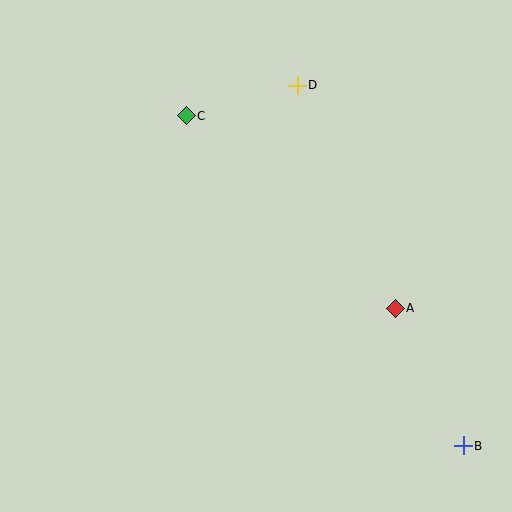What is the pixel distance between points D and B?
The distance between D and B is 397 pixels.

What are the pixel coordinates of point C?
Point C is at (186, 116).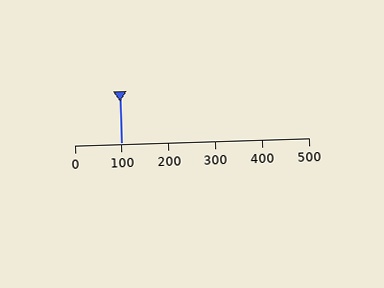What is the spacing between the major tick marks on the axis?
The major ticks are spaced 100 apart.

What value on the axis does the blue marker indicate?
The marker indicates approximately 100.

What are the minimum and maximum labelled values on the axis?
The axis runs from 0 to 500.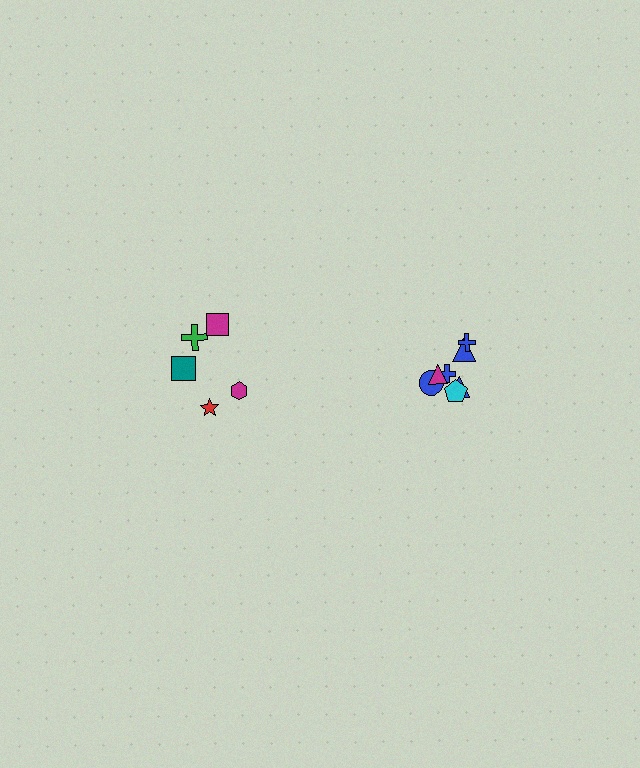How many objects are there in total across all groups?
There are 12 objects.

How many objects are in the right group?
There are 7 objects.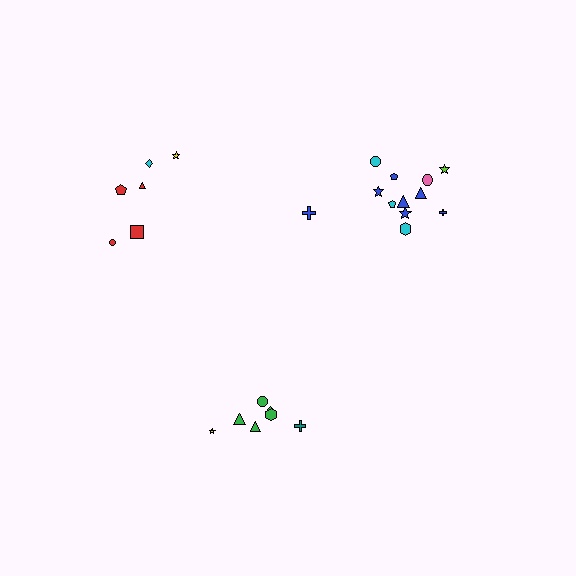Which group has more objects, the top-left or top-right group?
The top-right group.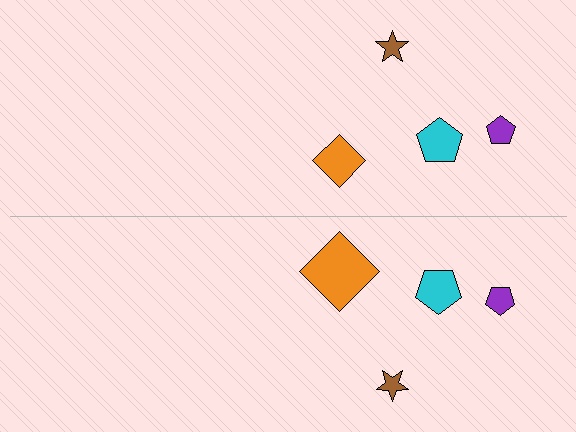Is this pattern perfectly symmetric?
No, the pattern is not perfectly symmetric. The orange diamond on the bottom side has a different size than its mirror counterpart.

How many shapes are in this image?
There are 8 shapes in this image.